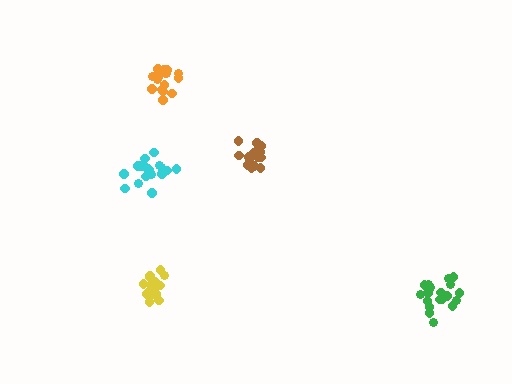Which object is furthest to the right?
The green cluster is rightmost.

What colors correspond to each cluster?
The clusters are colored: cyan, brown, orange, green, yellow.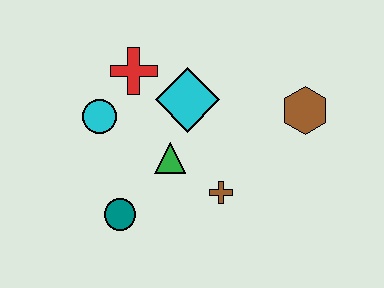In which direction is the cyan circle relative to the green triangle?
The cyan circle is to the left of the green triangle.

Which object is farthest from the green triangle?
The brown hexagon is farthest from the green triangle.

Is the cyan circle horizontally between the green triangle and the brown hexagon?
No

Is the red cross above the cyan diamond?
Yes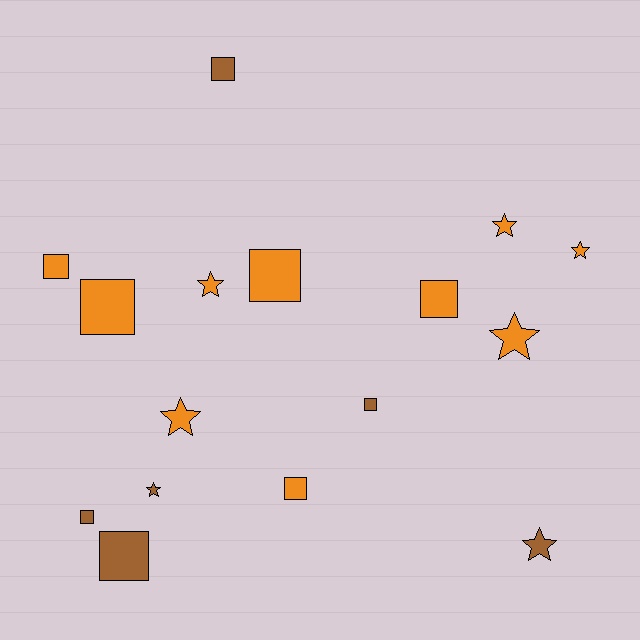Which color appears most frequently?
Orange, with 10 objects.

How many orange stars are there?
There are 5 orange stars.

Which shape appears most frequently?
Square, with 9 objects.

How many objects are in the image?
There are 16 objects.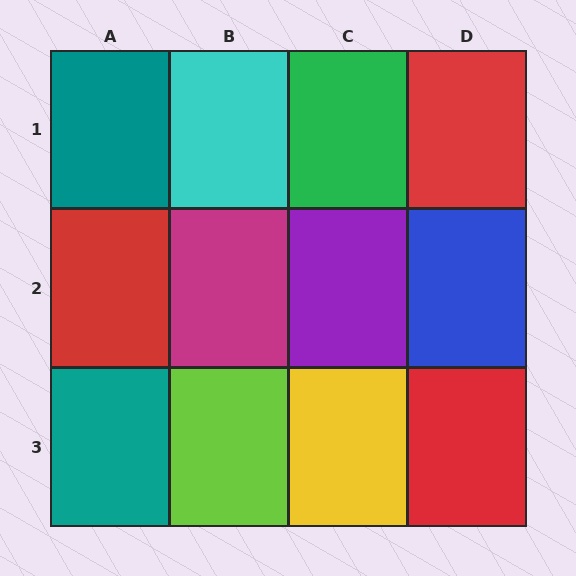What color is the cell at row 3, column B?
Lime.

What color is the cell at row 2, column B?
Magenta.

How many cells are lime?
1 cell is lime.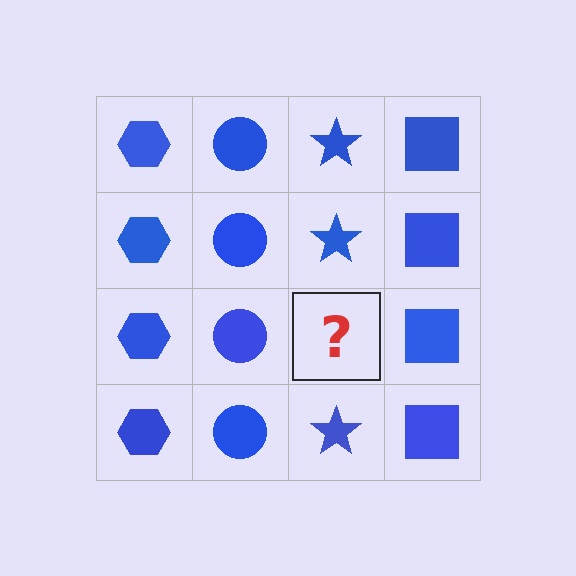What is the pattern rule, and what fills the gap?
The rule is that each column has a consistent shape. The gap should be filled with a blue star.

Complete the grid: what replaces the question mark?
The question mark should be replaced with a blue star.